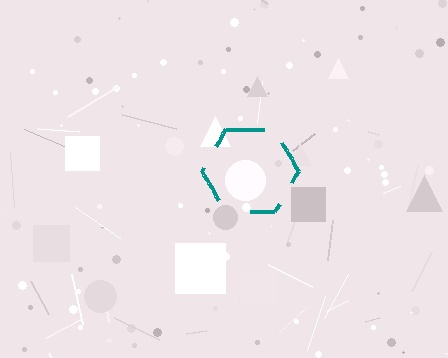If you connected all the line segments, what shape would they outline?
They would outline a hexagon.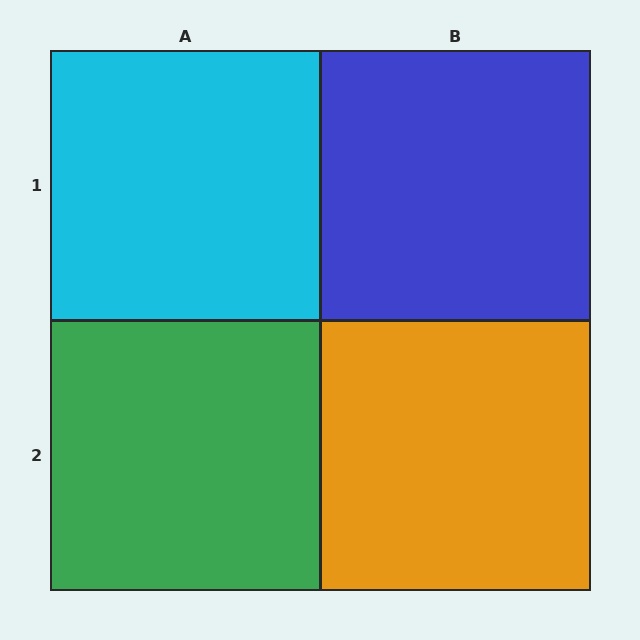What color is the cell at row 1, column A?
Cyan.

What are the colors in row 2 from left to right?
Green, orange.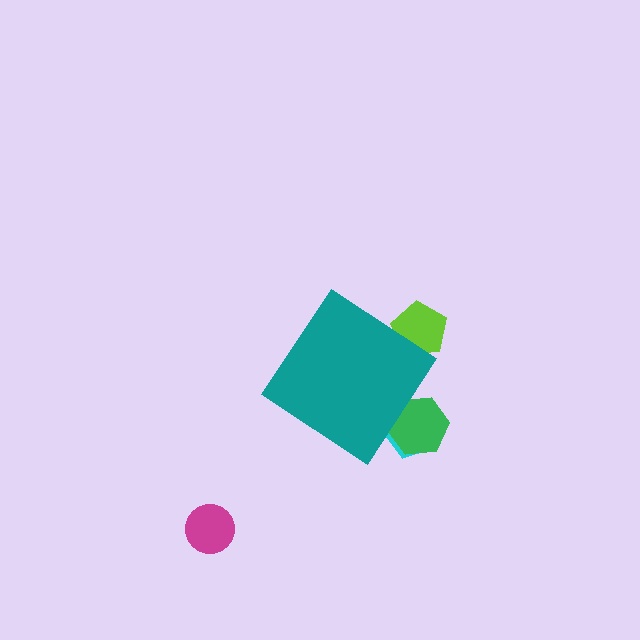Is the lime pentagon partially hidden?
Yes, the lime pentagon is partially hidden behind the teal diamond.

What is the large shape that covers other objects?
A teal diamond.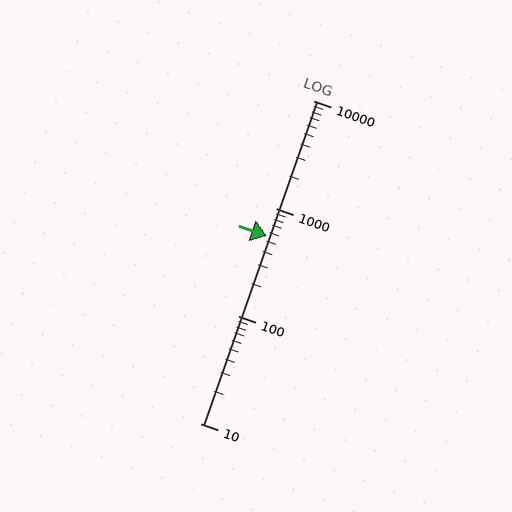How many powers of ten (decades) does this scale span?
The scale spans 3 decades, from 10 to 10000.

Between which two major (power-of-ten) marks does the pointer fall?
The pointer is between 100 and 1000.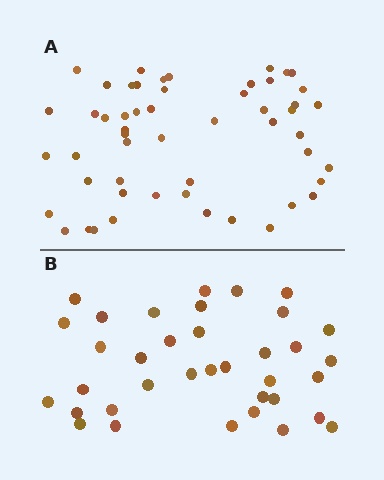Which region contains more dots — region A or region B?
Region A (the top region) has more dots.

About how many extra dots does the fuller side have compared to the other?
Region A has approximately 15 more dots than region B.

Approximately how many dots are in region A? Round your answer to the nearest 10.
About 50 dots. (The exact count is 53, which rounds to 50.)